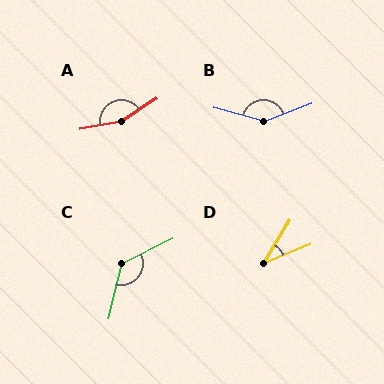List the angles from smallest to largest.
D (36°), C (131°), B (144°), A (157°).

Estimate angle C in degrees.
Approximately 131 degrees.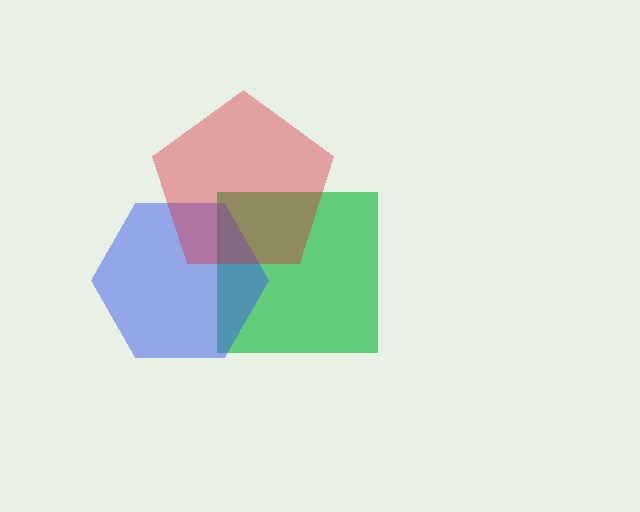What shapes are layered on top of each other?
The layered shapes are: a green square, a blue hexagon, a red pentagon.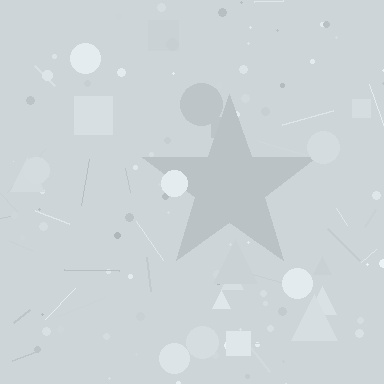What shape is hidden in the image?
A star is hidden in the image.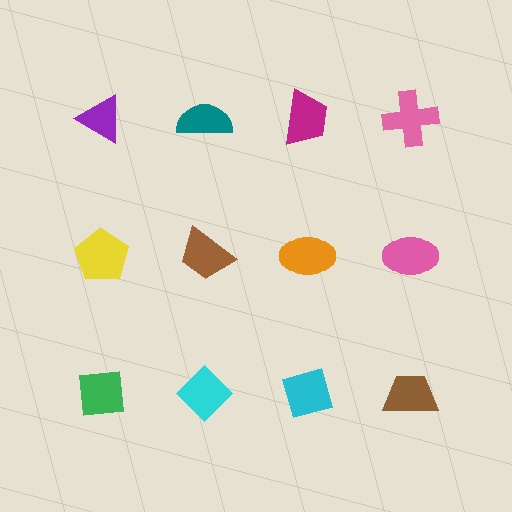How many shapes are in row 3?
4 shapes.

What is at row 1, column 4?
A pink cross.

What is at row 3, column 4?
A brown trapezoid.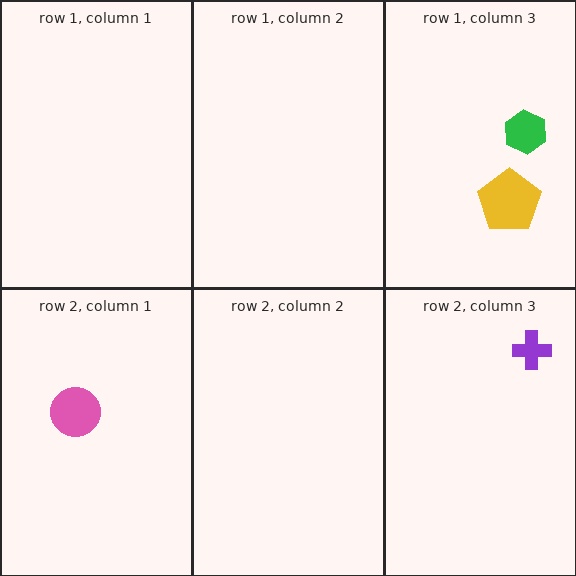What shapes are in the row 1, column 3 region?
The yellow pentagon, the green hexagon.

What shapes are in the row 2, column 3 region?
The purple cross.